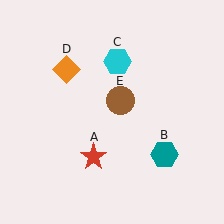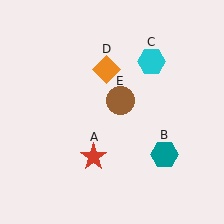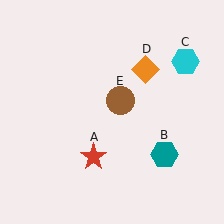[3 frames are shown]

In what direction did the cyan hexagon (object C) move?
The cyan hexagon (object C) moved right.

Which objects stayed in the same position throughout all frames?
Red star (object A) and teal hexagon (object B) and brown circle (object E) remained stationary.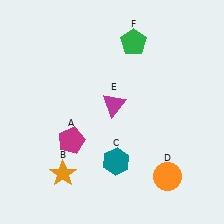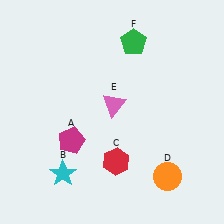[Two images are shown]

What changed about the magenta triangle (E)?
In Image 1, E is magenta. In Image 2, it changed to pink.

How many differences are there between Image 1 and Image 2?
There are 3 differences between the two images.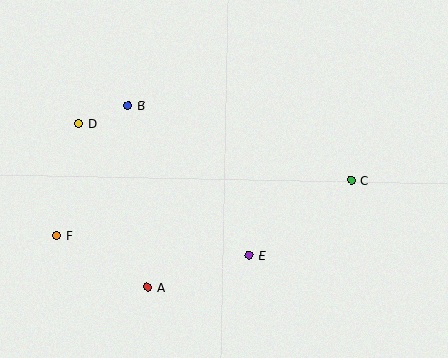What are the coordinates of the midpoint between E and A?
The midpoint between E and A is at (198, 271).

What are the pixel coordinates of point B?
Point B is at (128, 106).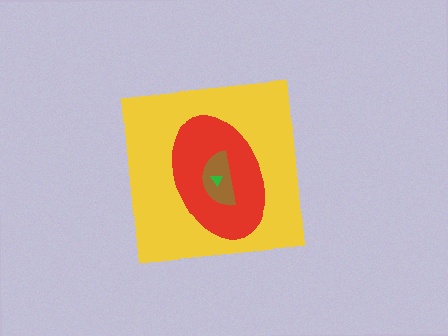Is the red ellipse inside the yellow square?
Yes.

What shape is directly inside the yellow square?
The red ellipse.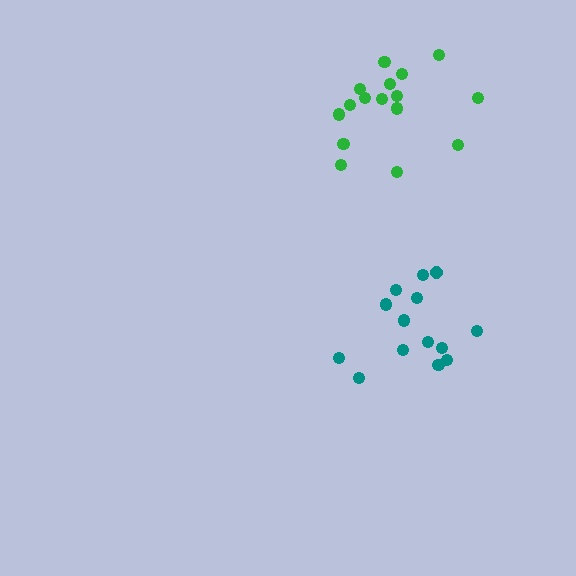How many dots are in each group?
Group 1: 14 dots, Group 2: 16 dots (30 total).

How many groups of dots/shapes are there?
There are 2 groups.